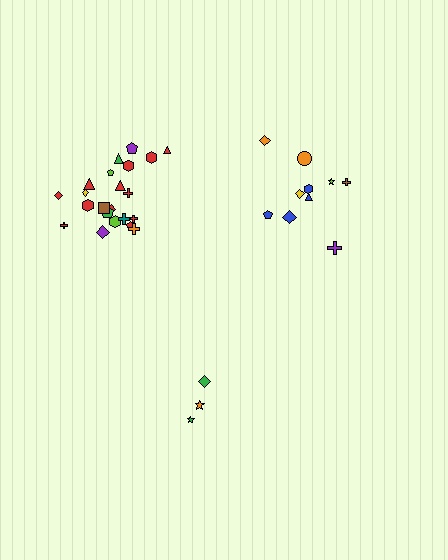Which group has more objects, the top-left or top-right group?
The top-left group.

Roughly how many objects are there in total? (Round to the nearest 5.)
Roughly 35 objects in total.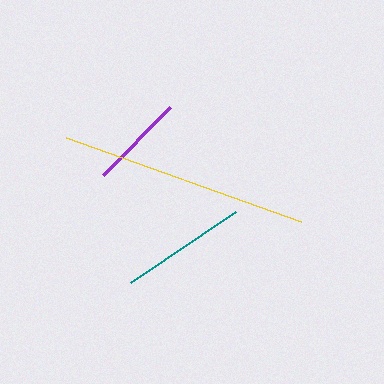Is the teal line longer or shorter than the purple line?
The teal line is longer than the purple line.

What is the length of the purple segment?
The purple segment is approximately 95 pixels long.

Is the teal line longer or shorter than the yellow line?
The yellow line is longer than the teal line.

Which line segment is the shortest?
The purple line is the shortest at approximately 95 pixels.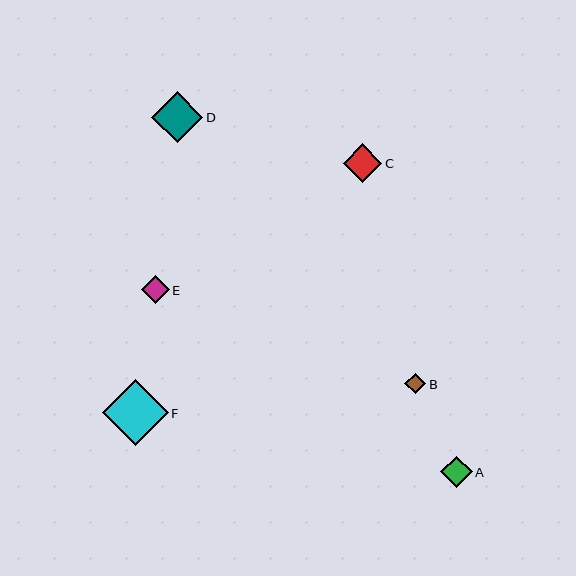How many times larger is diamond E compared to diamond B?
Diamond E is approximately 1.3 times the size of diamond B.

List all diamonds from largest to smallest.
From largest to smallest: F, D, C, A, E, B.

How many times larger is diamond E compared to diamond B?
Diamond E is approximately 1.3 times the size of diamond B.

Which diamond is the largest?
Diamond F is the largest with a size of approximately 66 pixels.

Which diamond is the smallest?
Diamond B is the smallest with a size of approximately 21 pixels.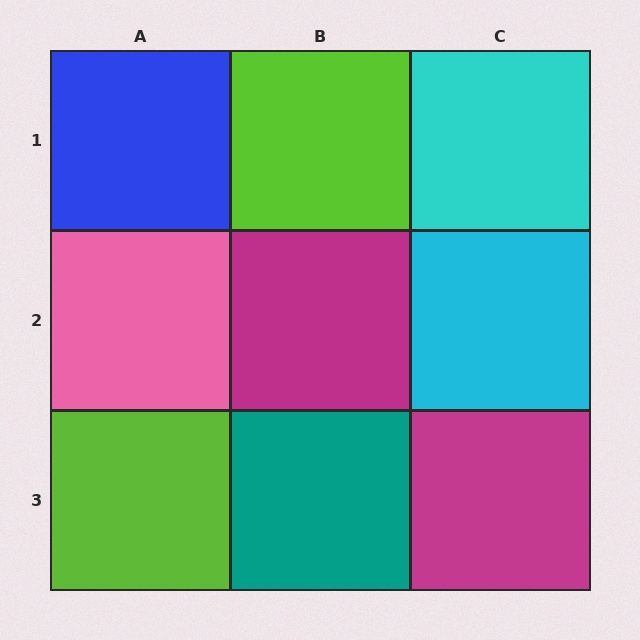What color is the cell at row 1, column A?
Blue.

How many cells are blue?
1 cell is blue.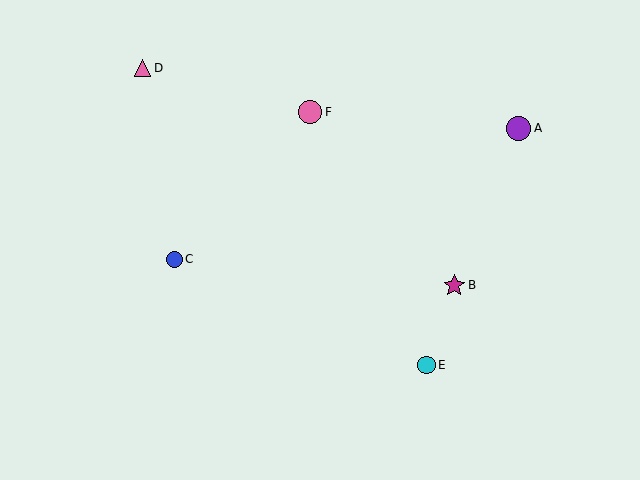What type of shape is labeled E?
Shape E is a cyan circle.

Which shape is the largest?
The purple circle (labeled A) is the largest.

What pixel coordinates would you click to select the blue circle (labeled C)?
Click at (174, 259) to select the blue circle C.